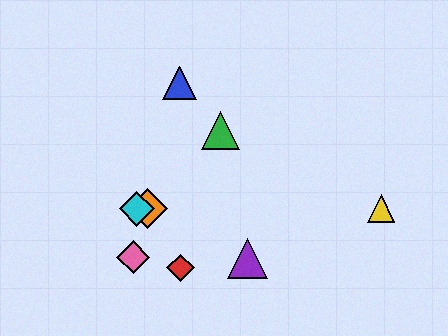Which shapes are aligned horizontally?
The yellow triangle, the orange diamond, the cyan diamond are aligned horizontally.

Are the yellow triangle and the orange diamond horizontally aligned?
Yes, both are at y≈209.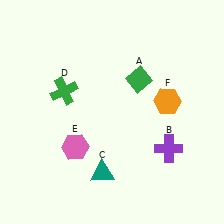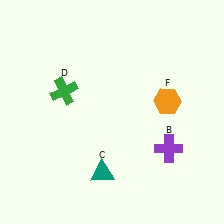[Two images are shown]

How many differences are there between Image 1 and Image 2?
There are 2 differences between the two images.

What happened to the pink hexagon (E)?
The pink hexagon (E) was removed in Image 2. It was in the bottom-left area of Image 1.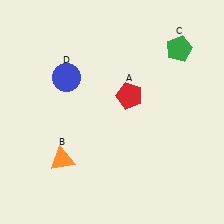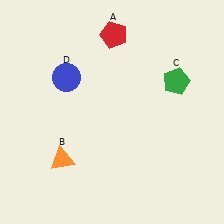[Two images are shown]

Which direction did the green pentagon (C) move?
The green pentagon (C) moved down.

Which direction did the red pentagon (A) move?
The red pentagon (A) moved up.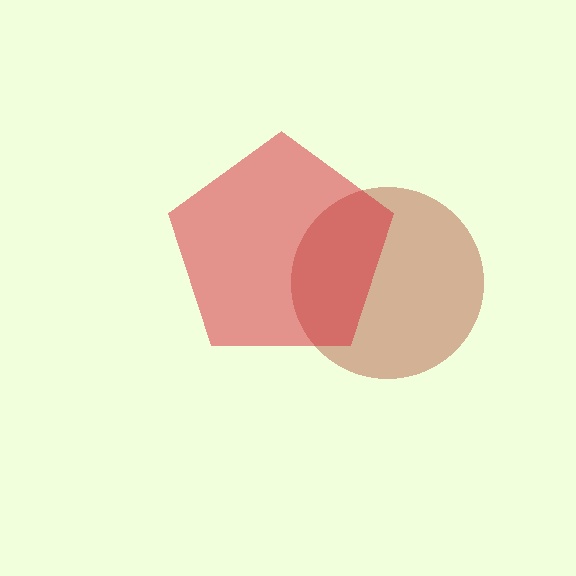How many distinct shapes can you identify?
There are 2 distinct shapes: a brown circle, a red pentagon.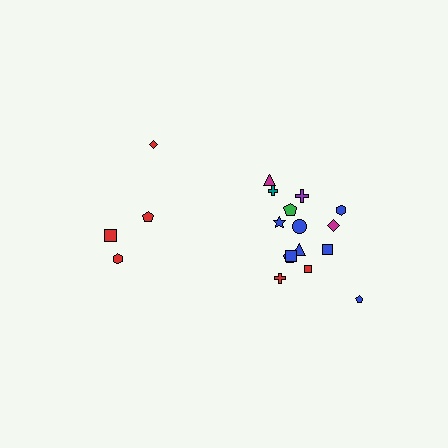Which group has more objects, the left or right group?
The right group.